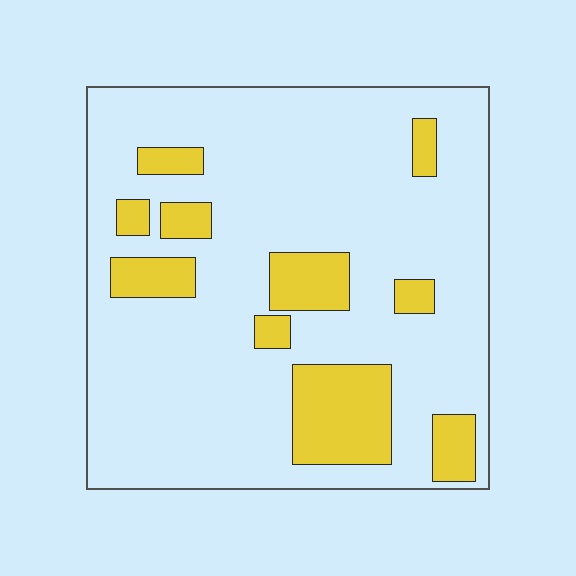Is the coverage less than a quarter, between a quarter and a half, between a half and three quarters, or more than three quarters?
Less than a quarter.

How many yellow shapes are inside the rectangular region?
10.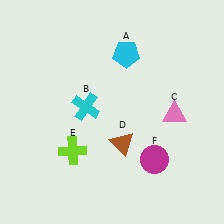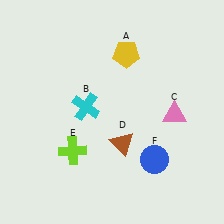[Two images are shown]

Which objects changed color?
A changed from cyan to yellow. F changed from magenta to blue.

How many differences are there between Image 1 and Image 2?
There are 2 differences between the two images.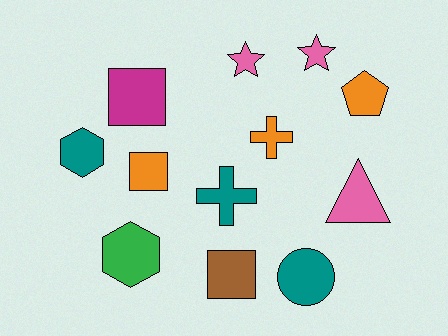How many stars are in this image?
There are 2 stars.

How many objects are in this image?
There are 12 objects.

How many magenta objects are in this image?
There is 1 magenta object.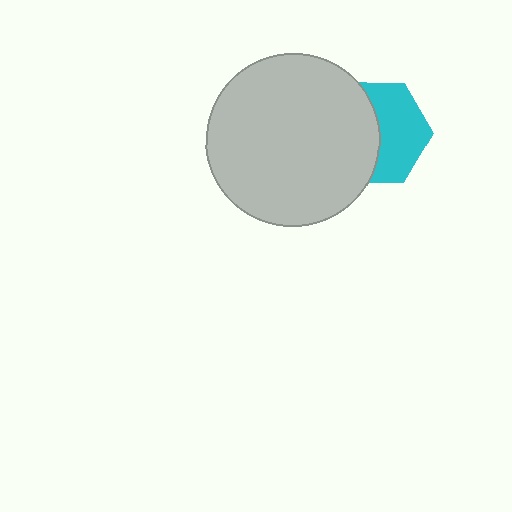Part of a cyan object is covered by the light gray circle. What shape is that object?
It is a hexagon.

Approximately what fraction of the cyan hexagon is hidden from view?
Roughly 49% of the cyan hexagon is hidden behind the light gray circle.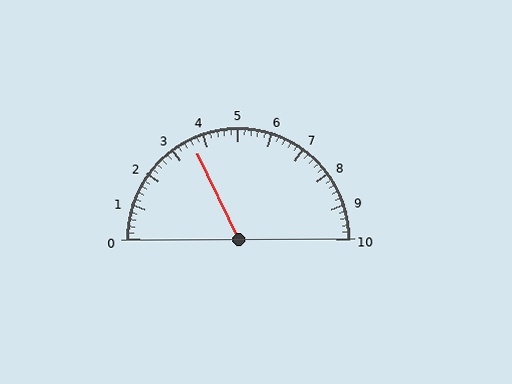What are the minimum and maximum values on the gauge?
The gauge ranges from 0 to 10.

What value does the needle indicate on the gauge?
The needle indicates approximately 3.6.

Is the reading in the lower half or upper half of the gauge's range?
The reading is in the lower half of the range (0 to 10).